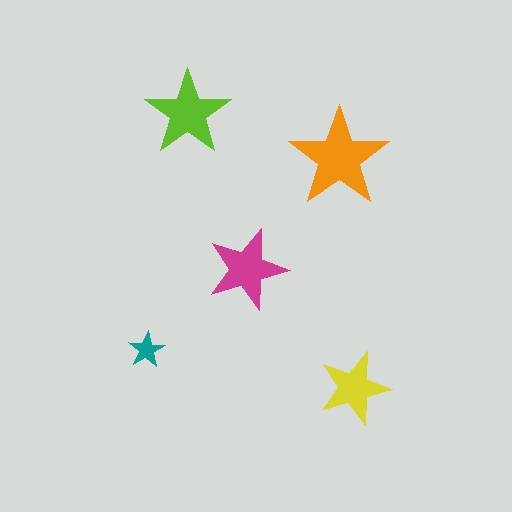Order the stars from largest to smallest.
the orange one, the lime one, the magenta one, the yellow one, the teal one.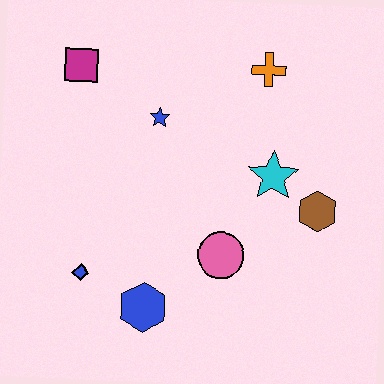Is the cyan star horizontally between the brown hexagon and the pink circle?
Yes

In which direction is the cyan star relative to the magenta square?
The cyan star is to the right of the magenta square.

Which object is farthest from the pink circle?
The magenta square is farthest from the pink circle.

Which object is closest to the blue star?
The magenta square is closest to the blue star.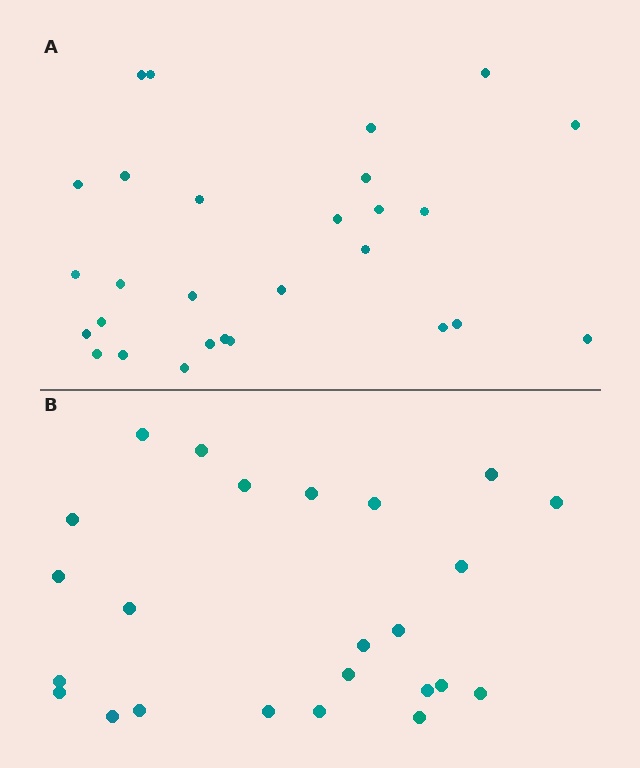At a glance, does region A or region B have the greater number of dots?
Region A (the top region) has more dots.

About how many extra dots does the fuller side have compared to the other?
Region A has about 4 more dots than region B.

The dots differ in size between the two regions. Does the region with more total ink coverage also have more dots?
No. Region B has more total ink coverage because its dots are larger, but region A actually contains more individual dots. Total area can be misleading — the number of items is what matters here.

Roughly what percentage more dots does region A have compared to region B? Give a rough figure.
About 15% more.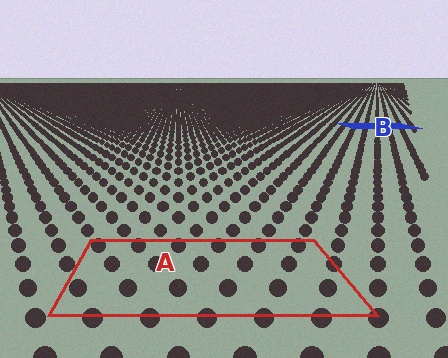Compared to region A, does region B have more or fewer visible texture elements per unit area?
Region B has more texture elements per unit area — they are packed more densely because it is farther away.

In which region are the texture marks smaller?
The texture marks are smaller in region B, because it is farther away.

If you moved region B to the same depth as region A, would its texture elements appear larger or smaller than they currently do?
They would appear larger. At a closer depth, the same texture elements are projected at a bigger on-screen size.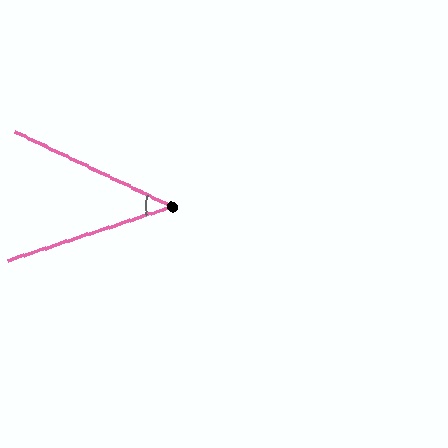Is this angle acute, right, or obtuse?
It is acute.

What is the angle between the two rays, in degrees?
Approximately 44 degrees.